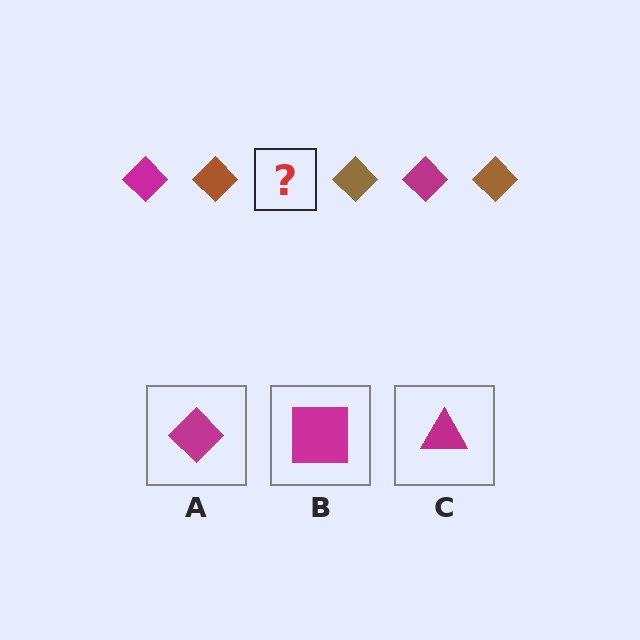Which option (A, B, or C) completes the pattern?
A.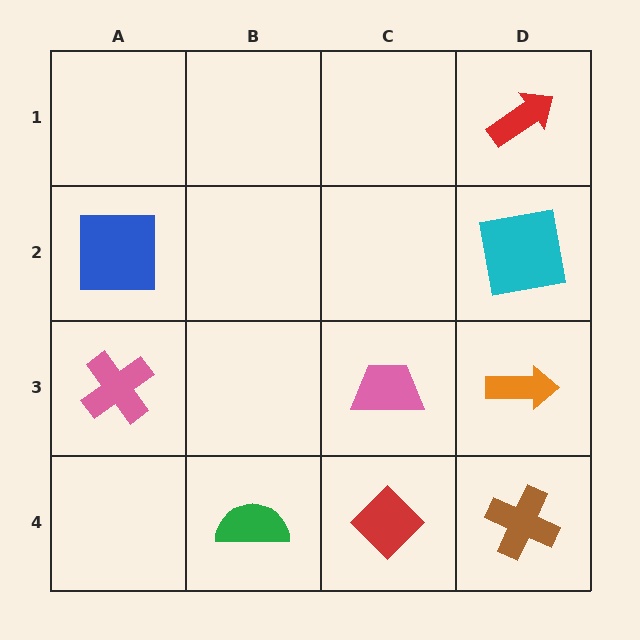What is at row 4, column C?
A red diamond.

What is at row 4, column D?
A brown cross.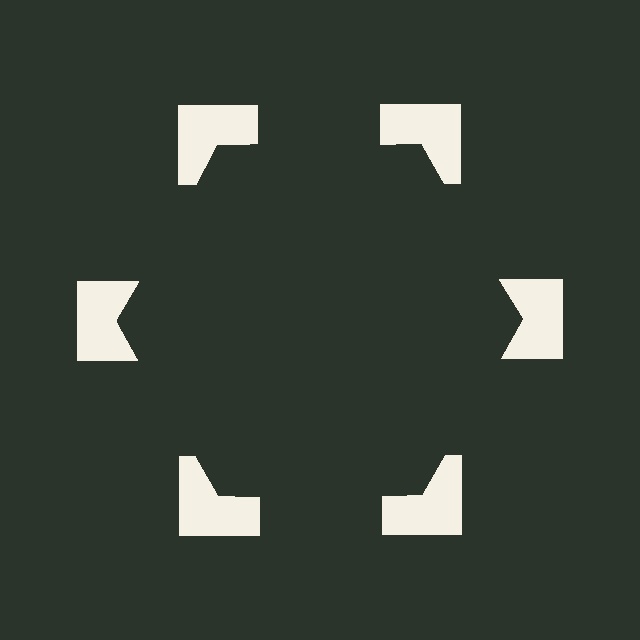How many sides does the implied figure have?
6 sides.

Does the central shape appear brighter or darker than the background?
It typically appears slightly darker than the background, even though no actual brightness change is drawn.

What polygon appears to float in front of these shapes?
An illusory hexagon — its edges are inferred from the aligned wedge cuts in the notched squares, not physically drawn.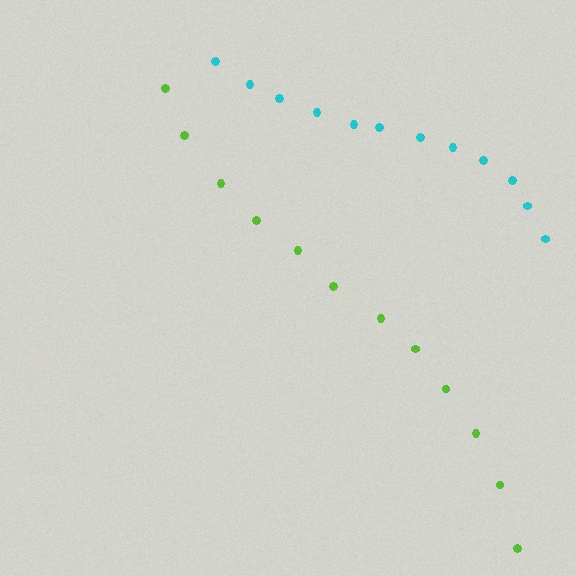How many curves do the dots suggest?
There are 2 distinct paths.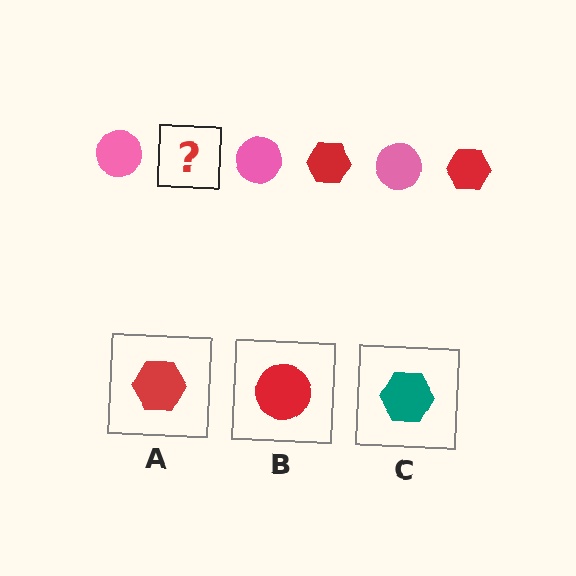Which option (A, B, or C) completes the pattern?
A.